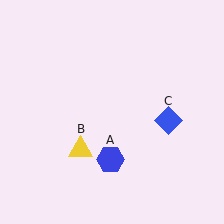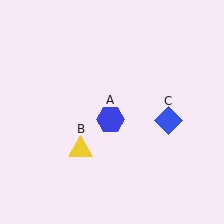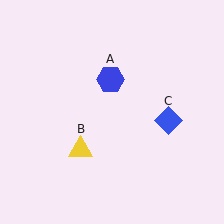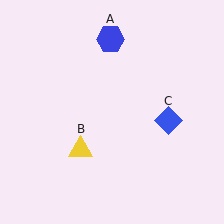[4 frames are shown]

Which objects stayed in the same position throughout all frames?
Yellow triangle (object B) and blue diamond (object C) remained stationary.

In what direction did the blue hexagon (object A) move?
The blue hexagon (object A) moved up.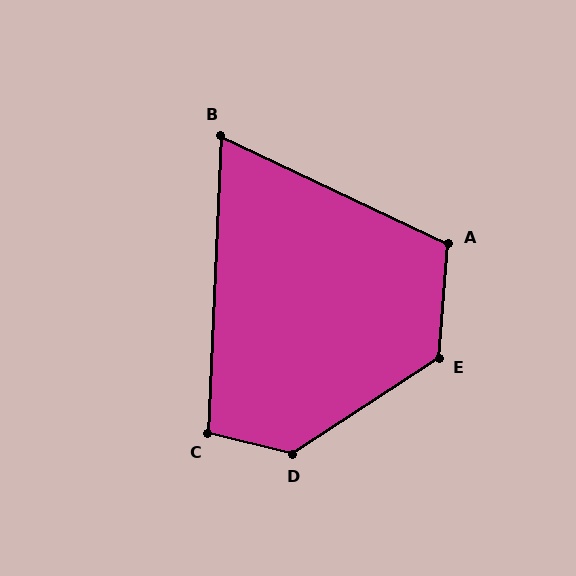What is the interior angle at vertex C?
Approximately 101 degrees (obtuse).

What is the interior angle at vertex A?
Approximately 111 degrees (obtuse).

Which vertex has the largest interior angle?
D, at approximately 133 degrees.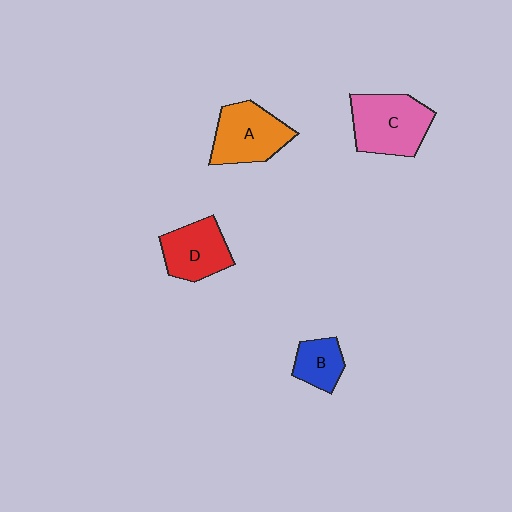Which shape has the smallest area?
Shape B (blue).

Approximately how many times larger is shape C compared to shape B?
Approximately 2.0 times.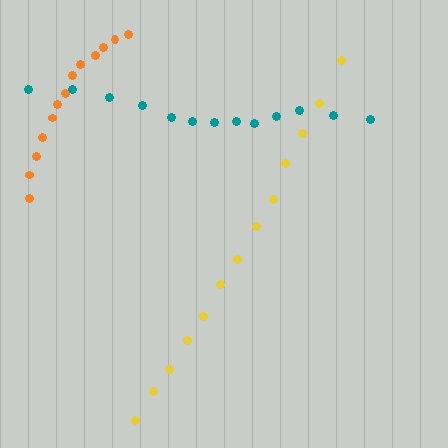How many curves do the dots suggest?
There are 3 distinct paths.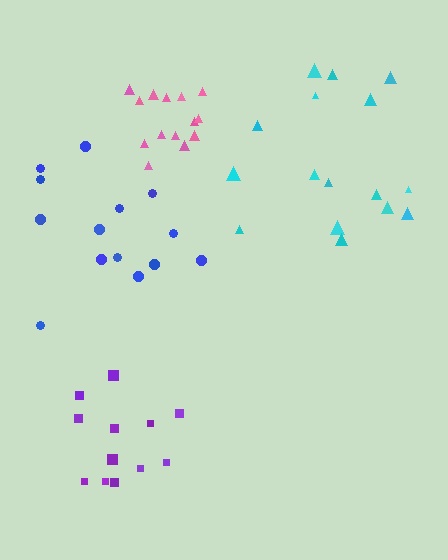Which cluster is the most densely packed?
Pink.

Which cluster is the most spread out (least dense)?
Cyan.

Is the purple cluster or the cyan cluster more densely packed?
Purple.